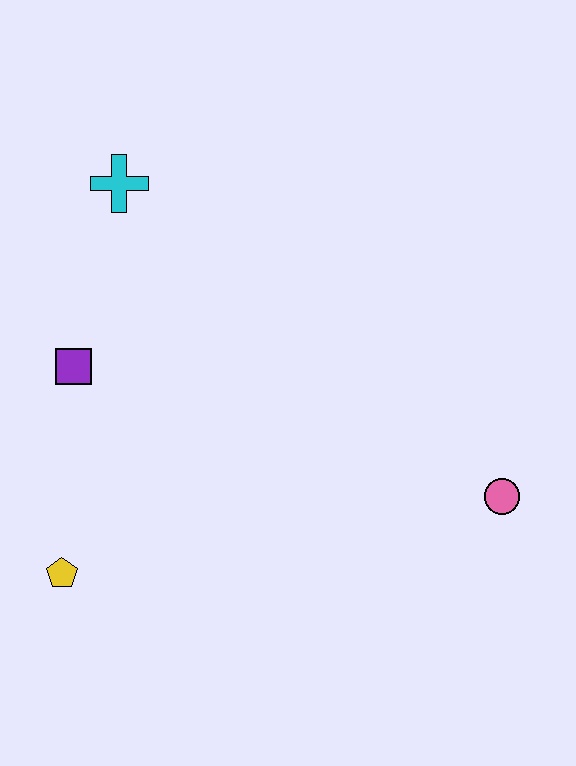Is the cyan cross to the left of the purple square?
No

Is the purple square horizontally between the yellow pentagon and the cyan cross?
Yes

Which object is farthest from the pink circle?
The cyan cross is farthest from the pink circle.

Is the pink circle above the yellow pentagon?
Yes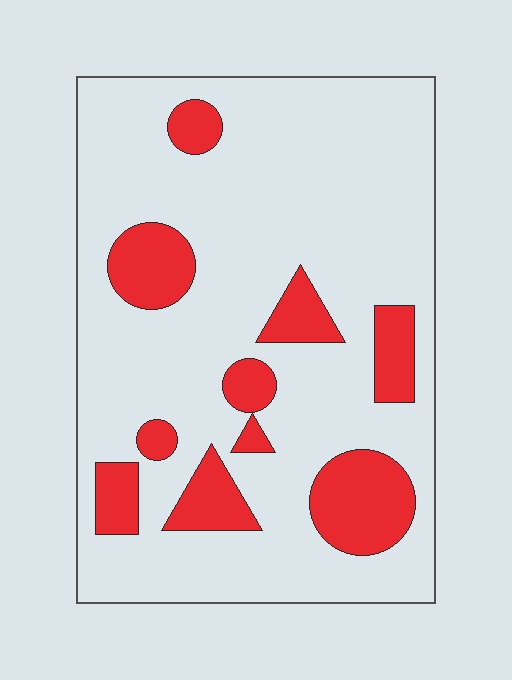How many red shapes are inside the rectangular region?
10.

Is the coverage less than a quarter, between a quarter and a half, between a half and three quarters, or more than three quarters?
Less than a quarter.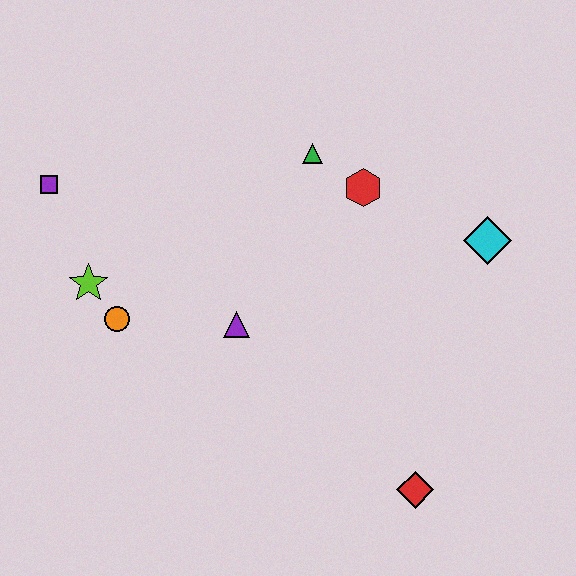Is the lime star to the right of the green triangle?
No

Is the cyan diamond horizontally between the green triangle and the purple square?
No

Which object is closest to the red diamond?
The purple triangle is closest to the red diamond.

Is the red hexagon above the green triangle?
No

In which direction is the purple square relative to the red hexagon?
The purple square is to the left of the red hexagon.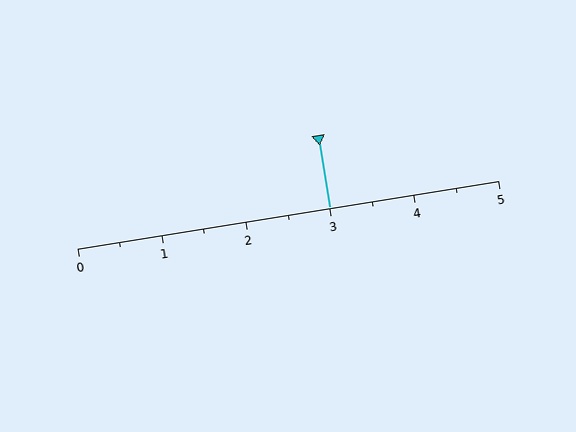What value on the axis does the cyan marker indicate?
The marker indicates approximately 3.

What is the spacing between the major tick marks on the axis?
The major ticks are spaced 1 apart.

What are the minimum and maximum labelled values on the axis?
The axis runs from 0 to 5.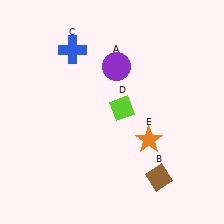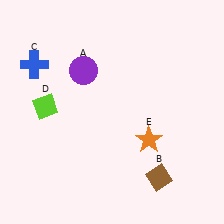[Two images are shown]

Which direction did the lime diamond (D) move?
The lime diamond (D) moved left.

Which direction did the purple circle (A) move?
The purple circle (A) moved left.